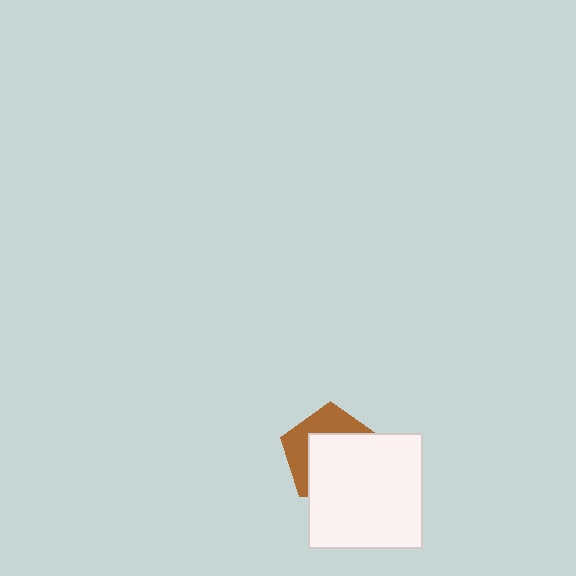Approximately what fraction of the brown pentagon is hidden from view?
Roughly 61% of the brown pentagon is hidden behind the white rectangle.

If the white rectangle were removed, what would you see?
You would see the complete brown pentagon.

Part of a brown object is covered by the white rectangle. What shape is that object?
It is a pentagon.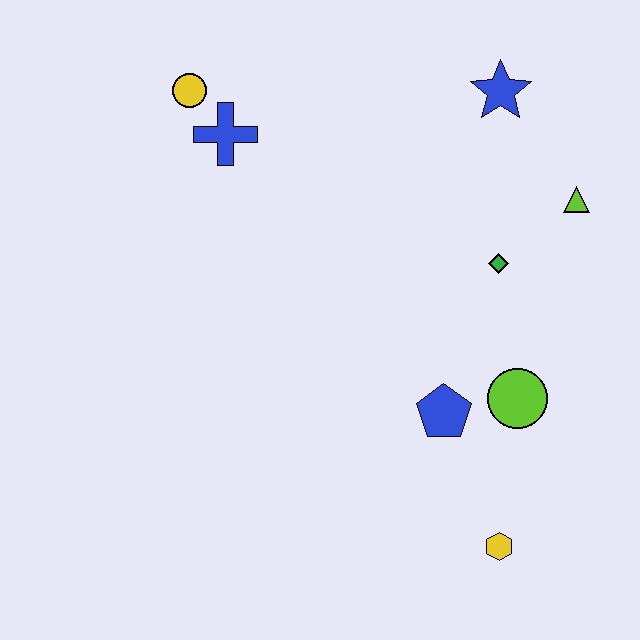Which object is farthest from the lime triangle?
The yellow circle is farthest from the lime triangle.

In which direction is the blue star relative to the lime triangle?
The blue star is above the lime triangle.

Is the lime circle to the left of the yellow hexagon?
No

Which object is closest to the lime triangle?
The green diamond is closest to the lime triangle.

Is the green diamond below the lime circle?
No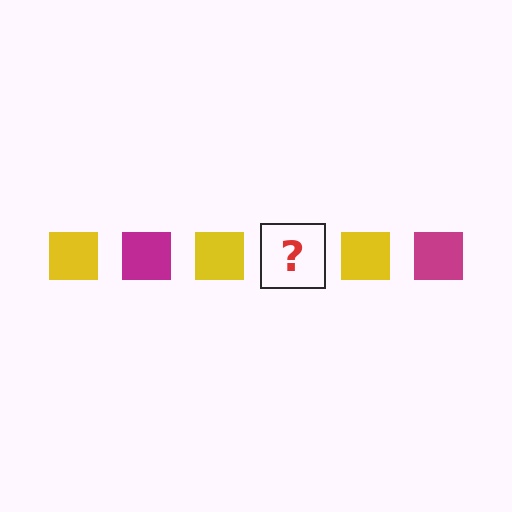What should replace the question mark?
The question mark should be replaced with a magenta square.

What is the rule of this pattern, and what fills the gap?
The rule is that the pattern cycles through yellow, magenta squares. The gap should be filled with a magenta square.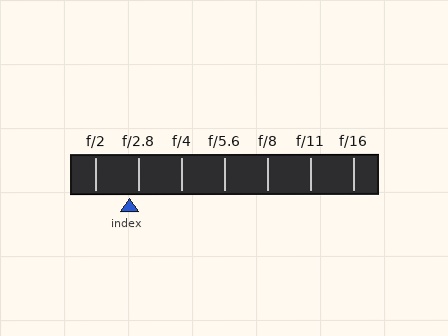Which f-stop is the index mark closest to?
The index mark is closest to f/2.8.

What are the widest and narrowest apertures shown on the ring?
The widest aperture shown is f/2 and the narrowest is f/16.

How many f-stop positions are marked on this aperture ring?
There are 7 f-stop positions marked.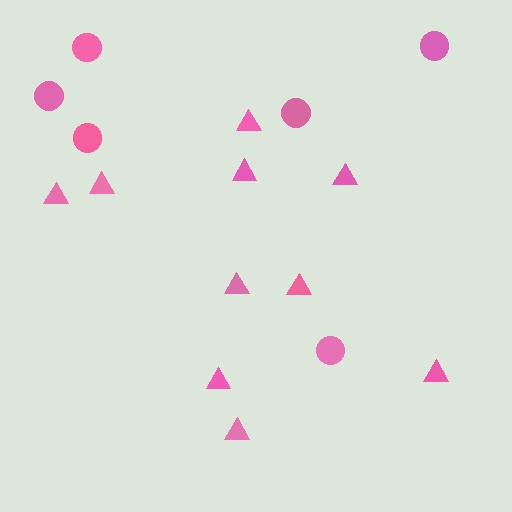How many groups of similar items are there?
There are 2 groups: one group of circles (6) and one group of triangles (10).